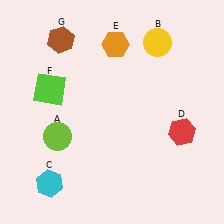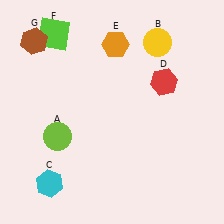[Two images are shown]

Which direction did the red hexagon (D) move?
The red hexagon (D) moved up.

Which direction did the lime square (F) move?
The lime square (F) moved up.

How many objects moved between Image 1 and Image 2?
3 objects moved between the two images.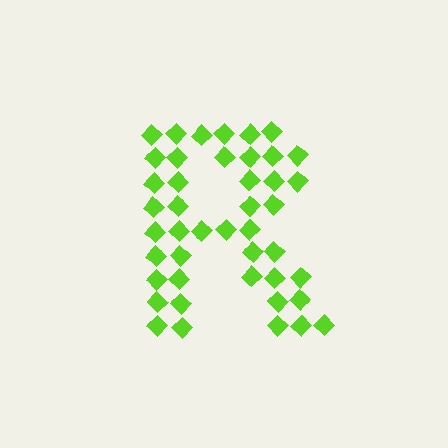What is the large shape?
The large shape is the letter R.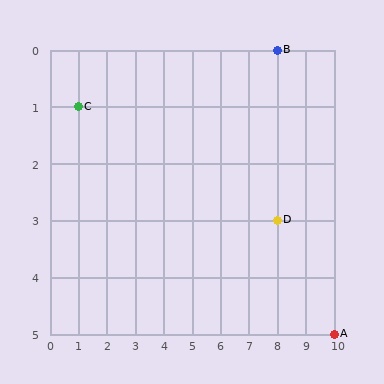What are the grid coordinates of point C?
Point C is at grid coordinates (1, 1).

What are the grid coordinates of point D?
Point D is at grid coordinates (8, 3).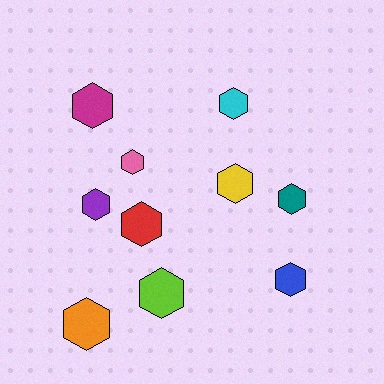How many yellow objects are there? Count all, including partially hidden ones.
There is 1 yellow object.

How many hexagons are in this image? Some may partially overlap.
There are 10 hexagons.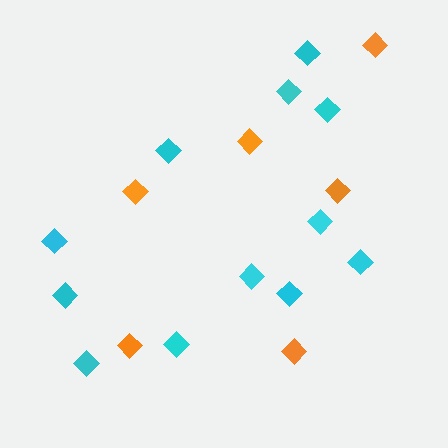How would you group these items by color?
There are 2 groups: one group of cyan diamonds (12) and one group of orange diamonds (6).